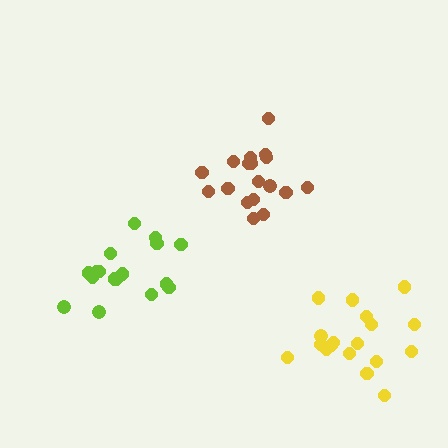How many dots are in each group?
Group 1: 17 dots, Group 2: 18 dots, Group 3: 18 dots (53 total).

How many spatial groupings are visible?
There are 3 spatial groupings.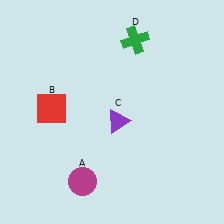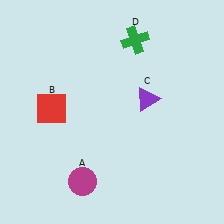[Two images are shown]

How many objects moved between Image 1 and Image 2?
1 object moved between the two images.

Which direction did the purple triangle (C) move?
The purple triangle (C) moved right.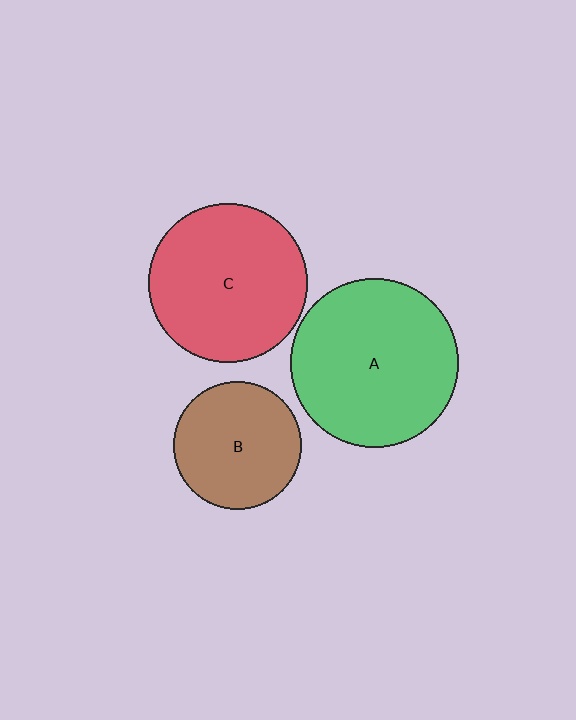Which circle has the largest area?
Circle A (green).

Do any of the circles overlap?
No, none of the circles overlap.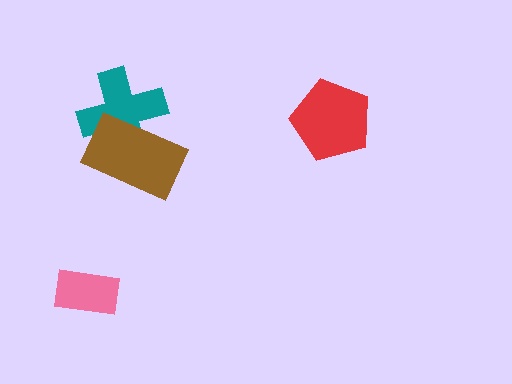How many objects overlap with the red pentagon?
0 objects overlap with the red pentagon.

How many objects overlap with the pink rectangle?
0 objects overlap with the pink rectangle.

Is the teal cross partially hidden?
Yes, it is partially covered by another shape.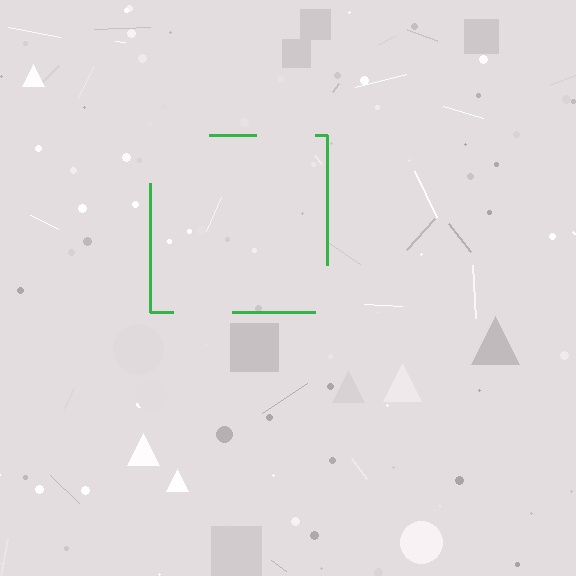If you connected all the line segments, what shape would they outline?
They would outline a square.